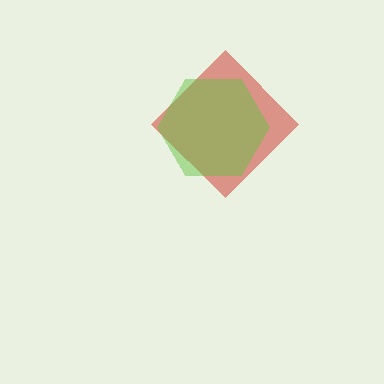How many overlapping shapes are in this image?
There are 2 overlapping shapes in the image.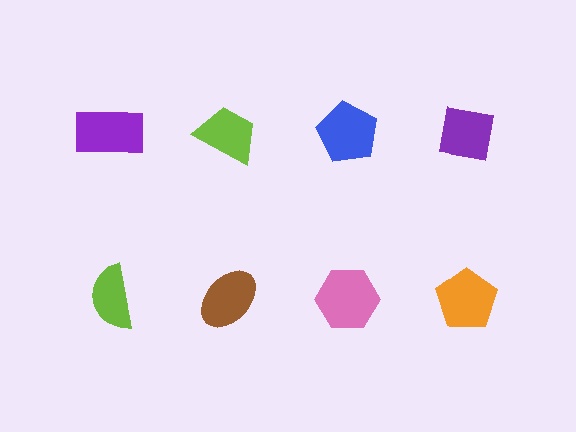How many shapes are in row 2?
4 shapes.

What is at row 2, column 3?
A pink hexagon.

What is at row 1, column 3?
A blue pentagon.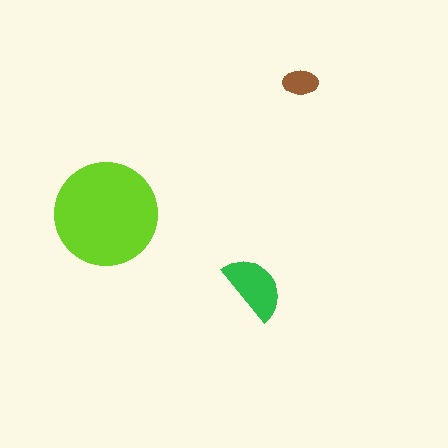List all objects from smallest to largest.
The brown ellipse, the green semicircle, the lime circle.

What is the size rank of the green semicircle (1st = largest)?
2nd.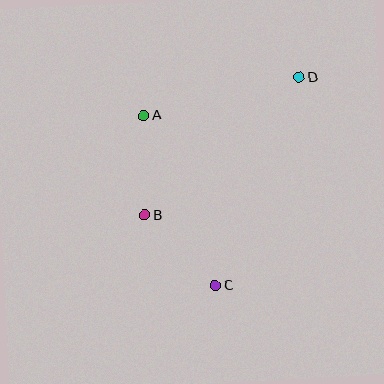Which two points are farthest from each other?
Points C and D are farthest from each other.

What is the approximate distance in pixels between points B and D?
The distance between B and D is approximately 207 pixels.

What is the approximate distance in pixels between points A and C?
The distance between A and C is approximately 185 pixels.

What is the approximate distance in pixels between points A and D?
The distance between A and D is approximately 160 pixels.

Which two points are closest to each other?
Points A and B are closest to each other.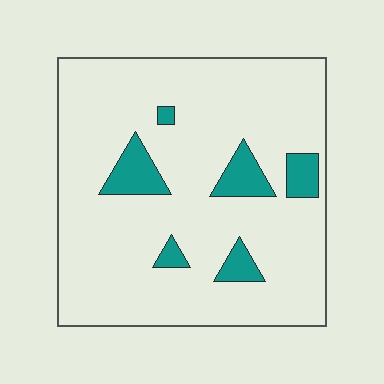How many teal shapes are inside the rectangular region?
6.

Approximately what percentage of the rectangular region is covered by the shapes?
Approximately 10%.